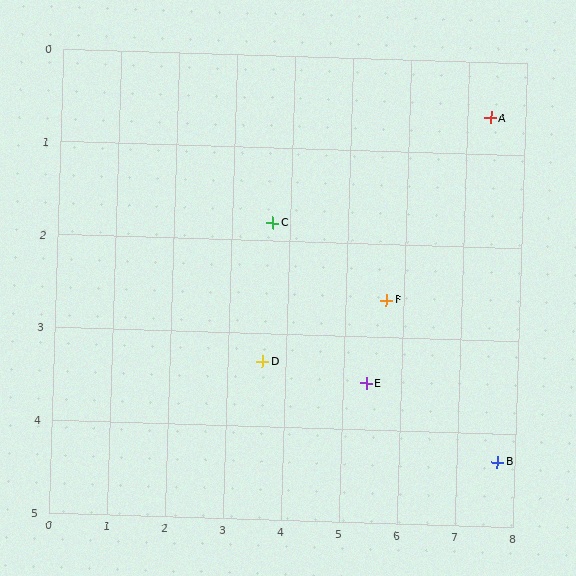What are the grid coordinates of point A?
Point A is at approximately (7.4, 0.6).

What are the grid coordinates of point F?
Point F is at approximately (5.7, 2.6).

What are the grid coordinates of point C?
Point C is at approximately (3.7, 1.8).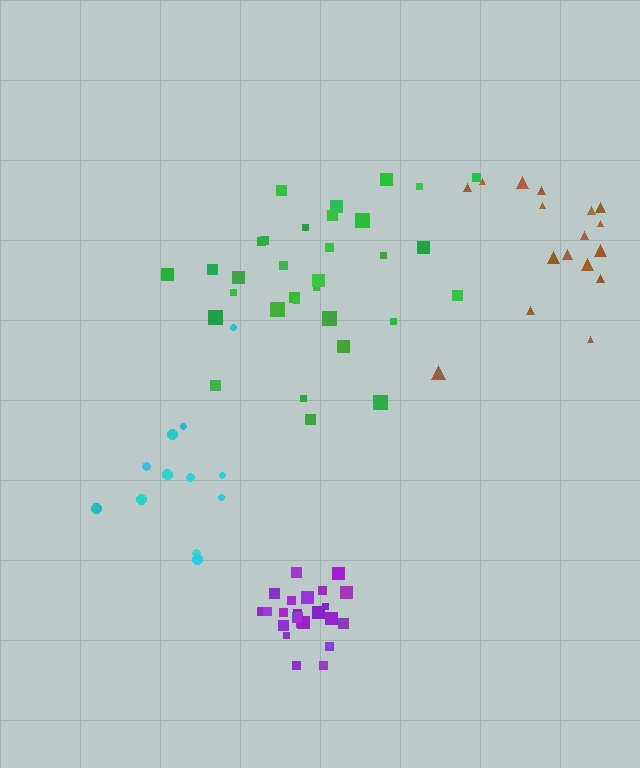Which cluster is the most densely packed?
Purple.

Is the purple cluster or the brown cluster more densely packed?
Purple.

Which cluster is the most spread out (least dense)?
Brown.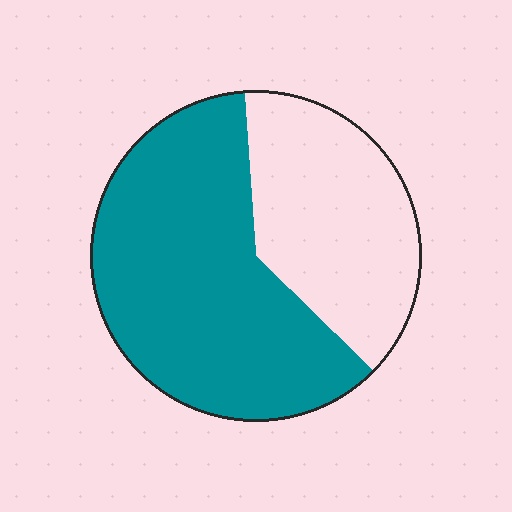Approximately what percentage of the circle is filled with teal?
Approximately 60%.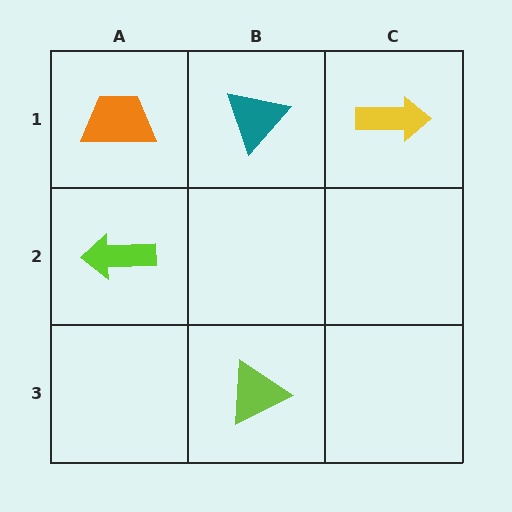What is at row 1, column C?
A yellow arrow.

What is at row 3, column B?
A lime triangle.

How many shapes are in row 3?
1 shape.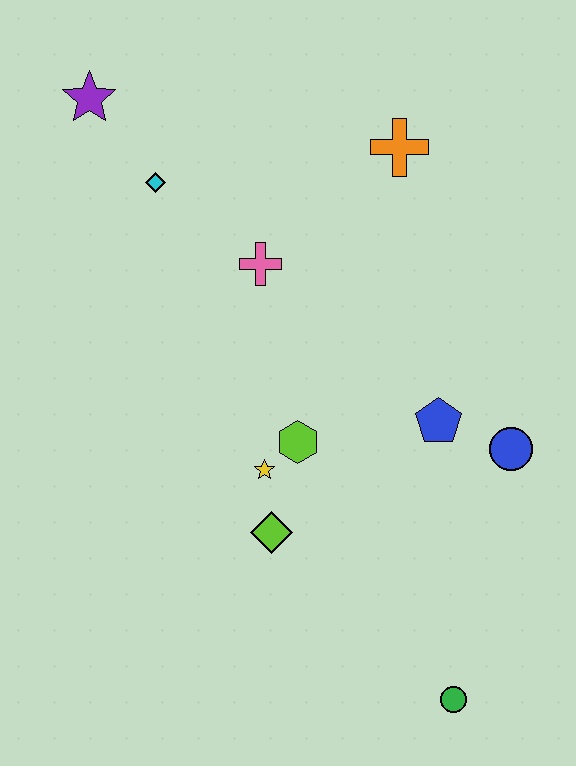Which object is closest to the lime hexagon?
The yellow star is closest to the lime hexagon.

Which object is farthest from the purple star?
The green circle is farthest from the purple star.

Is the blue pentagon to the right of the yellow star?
Yes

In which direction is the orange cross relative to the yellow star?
The orange cross is above the yellow star.